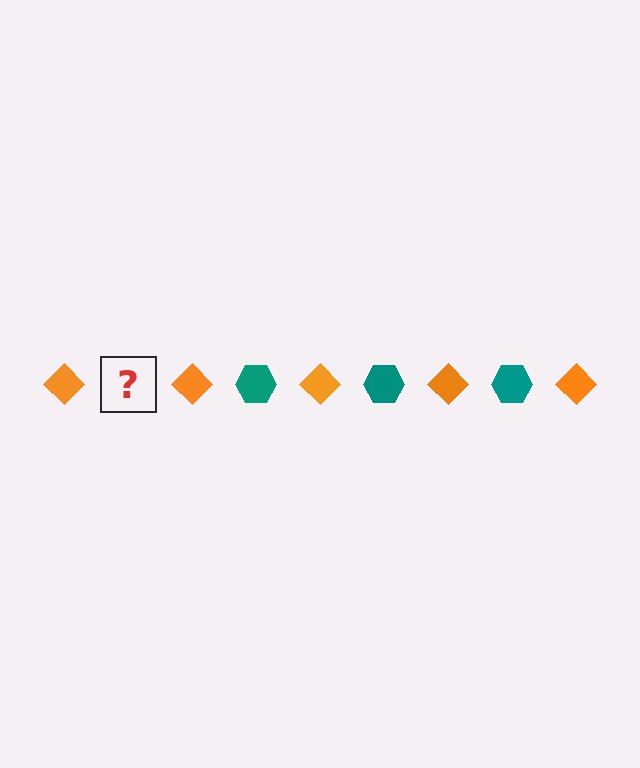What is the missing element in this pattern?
The missing element is a teal hexagon.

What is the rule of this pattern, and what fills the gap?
The rule is that the pattern alternates between orange diamond and teal hexagon. The gap should be filled with a teal hexagon.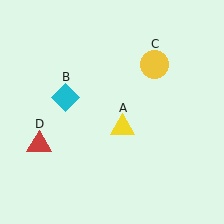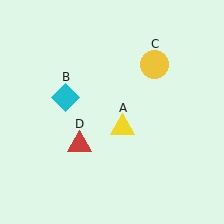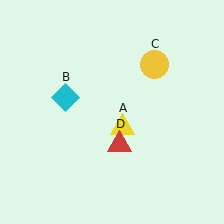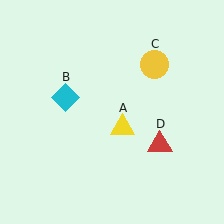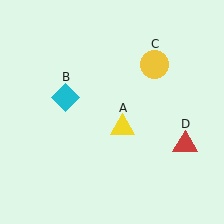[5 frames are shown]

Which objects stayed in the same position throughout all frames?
Yellow triangle (object A) and cyan diamond (object B) and yellow circle (object C) remained stationary.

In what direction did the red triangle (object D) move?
The red triangle (object D) moved right.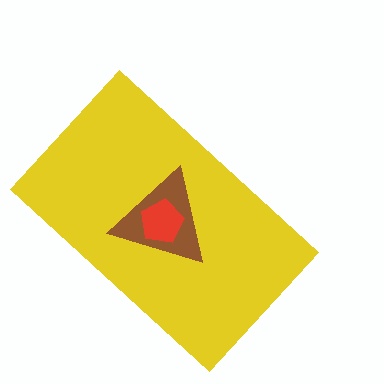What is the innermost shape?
The red pentagon.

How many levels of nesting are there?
3.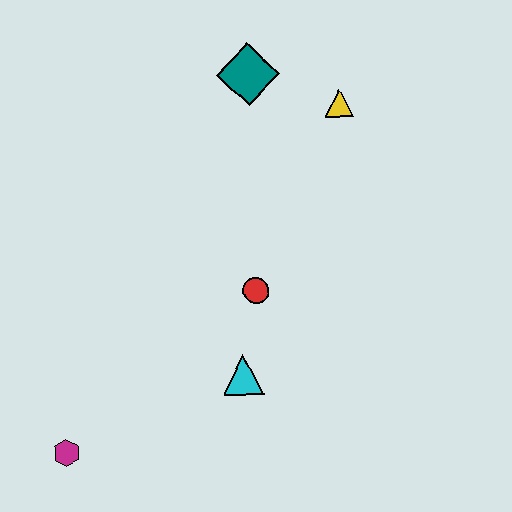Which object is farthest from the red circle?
The magenta hexagon is farthest from the red circle.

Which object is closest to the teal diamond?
The yellow triangle is closest to the teal diamond.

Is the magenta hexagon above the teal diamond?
No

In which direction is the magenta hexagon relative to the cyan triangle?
The magenta hexagon is to the left of the cyan triangle.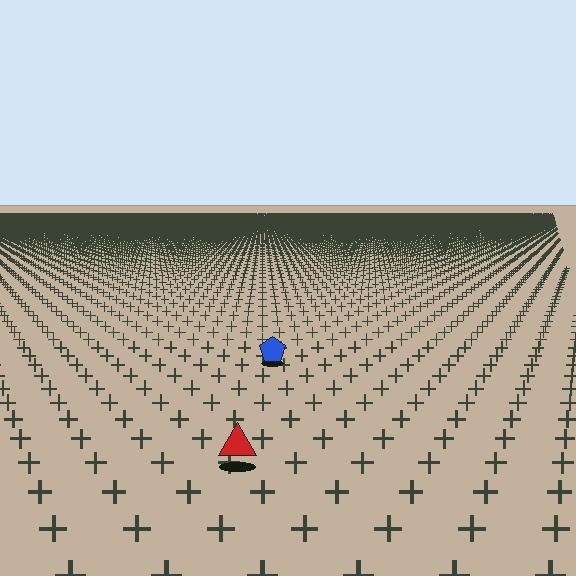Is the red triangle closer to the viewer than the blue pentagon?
Yes. The red triangle is closer — you can tell from the texture gradient: the ground texture is coarser near it.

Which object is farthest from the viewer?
The blue pentagon is farthest from the viewer. It appears smaller and the ground texture around it is denser.